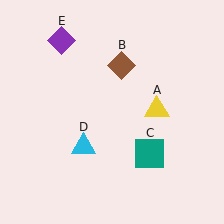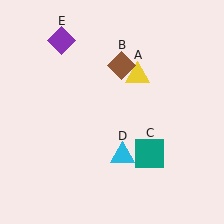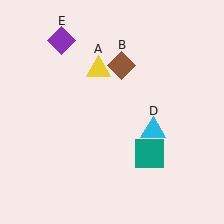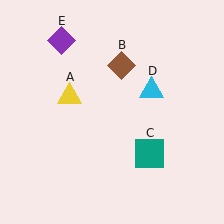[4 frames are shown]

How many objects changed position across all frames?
2 objects changed position: yellow triangle (object A), cyan triangle (object D).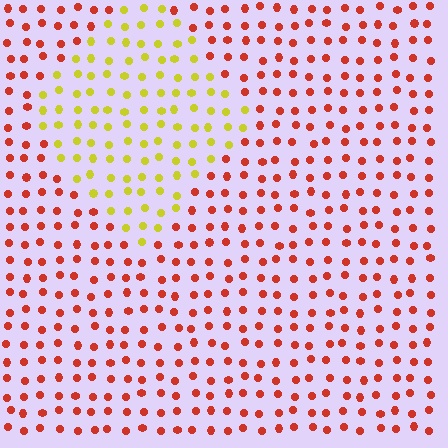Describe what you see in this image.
The image is filled with small red elements in a uniform arrangement. A diamond-shaped region is visible where the elements are tinted to a slightly different hue, forming a subtle color boundary.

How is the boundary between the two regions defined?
The boundary is defined purely by a slight shift in hue (about 59 degrees). Spacing, size, and orientation are identical on both sides.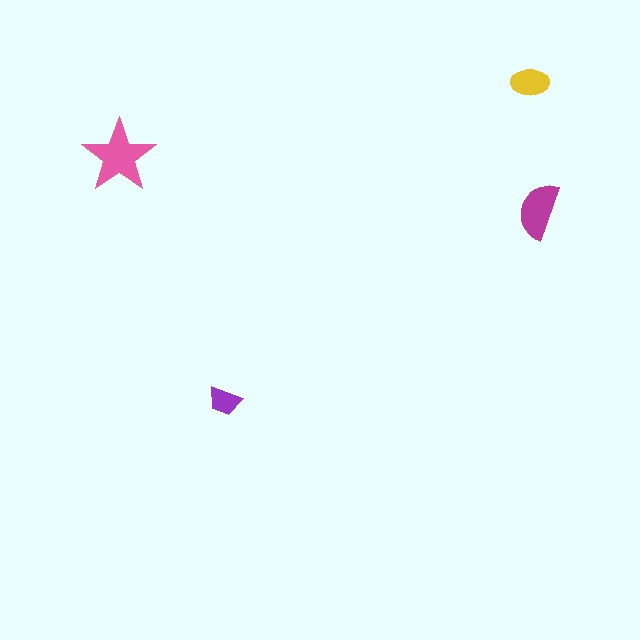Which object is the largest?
The pink star.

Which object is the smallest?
The purple trapezoid.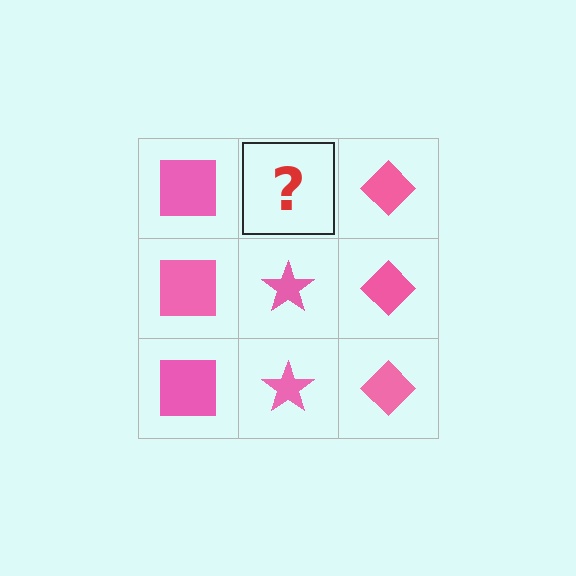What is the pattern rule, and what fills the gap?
The rule is that each column has a consistent shape. The gap should be filled with a pink star.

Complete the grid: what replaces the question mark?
The question mark should be replaced with a pink star.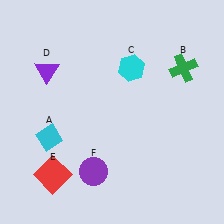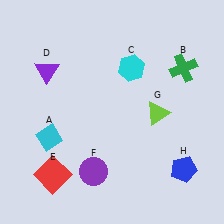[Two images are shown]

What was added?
A lime triangle (G), a blue pentagon (H) were added in Image 2.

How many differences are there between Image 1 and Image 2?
There are 2 differences between the two images.